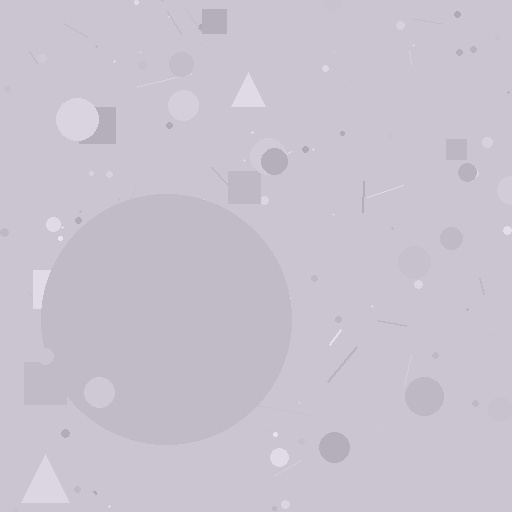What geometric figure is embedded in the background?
A circle is embedded in the background.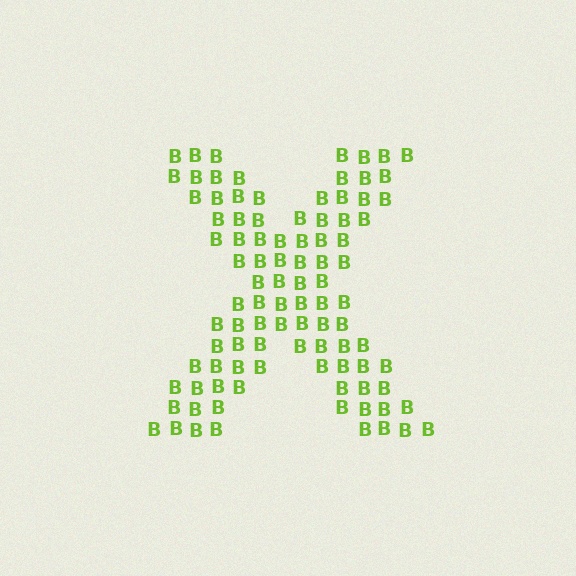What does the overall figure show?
The overall figure shows the letter X.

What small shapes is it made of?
It is made of small letter B's.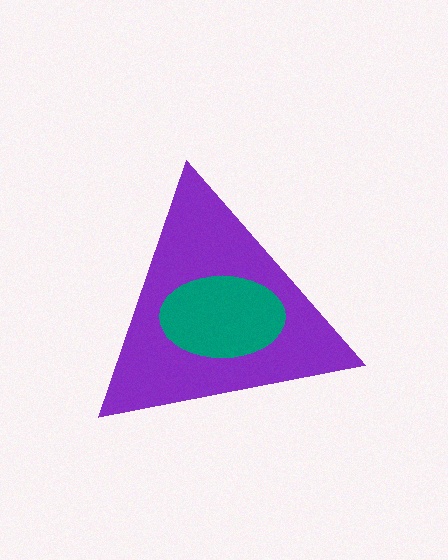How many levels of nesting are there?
2.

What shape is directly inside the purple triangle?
The teal ellipse.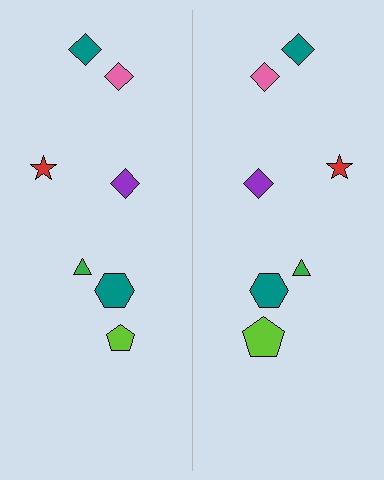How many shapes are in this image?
There are 14 shapes in this image.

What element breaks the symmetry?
The lime pentagon on the right side has a different size than its mirror counterpart.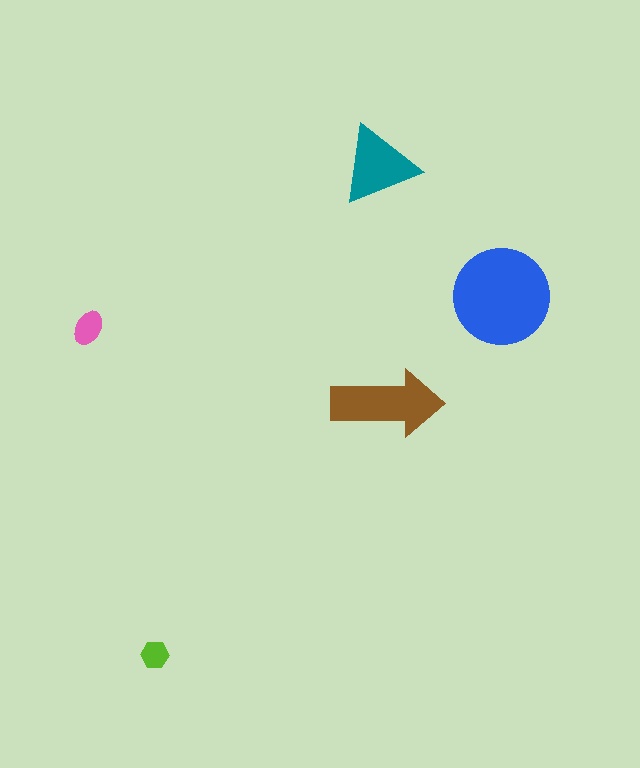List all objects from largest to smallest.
The blue circle, the brown arrow, the teal triangle, the pink ellipse, the lime hexagon.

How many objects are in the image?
There are 5 objects in the image.